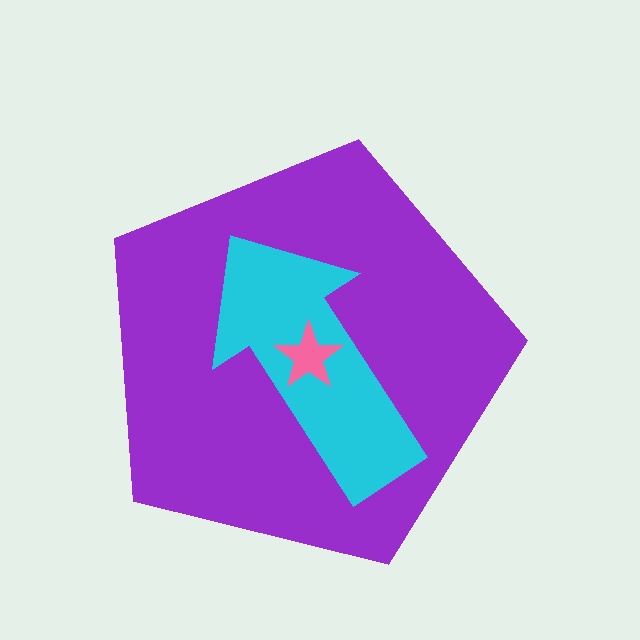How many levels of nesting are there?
3.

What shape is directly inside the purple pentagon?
The cyan arrow.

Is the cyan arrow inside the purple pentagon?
Yes.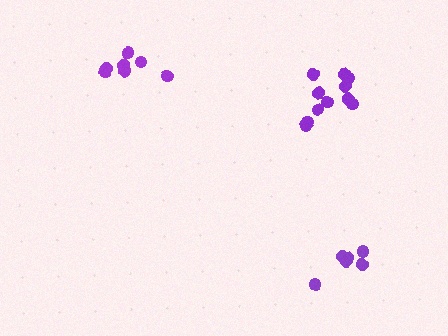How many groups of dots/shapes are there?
There are 3 groups.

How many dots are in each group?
Group 1: 7 dots, Group 2: 11 dots, Group 3: 6 dots (24 total).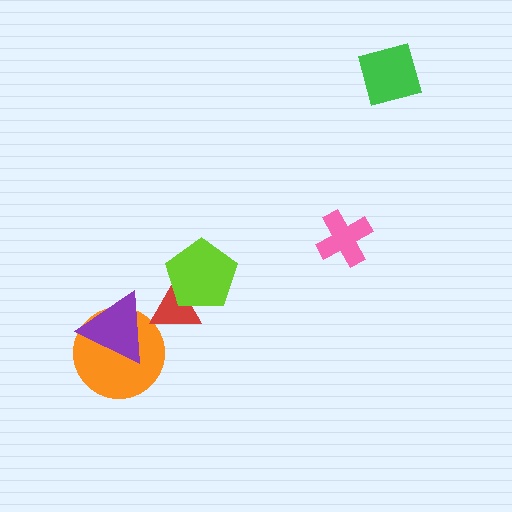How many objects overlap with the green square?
0 objects overlap with the green square.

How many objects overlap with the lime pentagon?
1 object overlaps with the lime pentagon.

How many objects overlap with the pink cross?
0 objects overlap with the pink cross.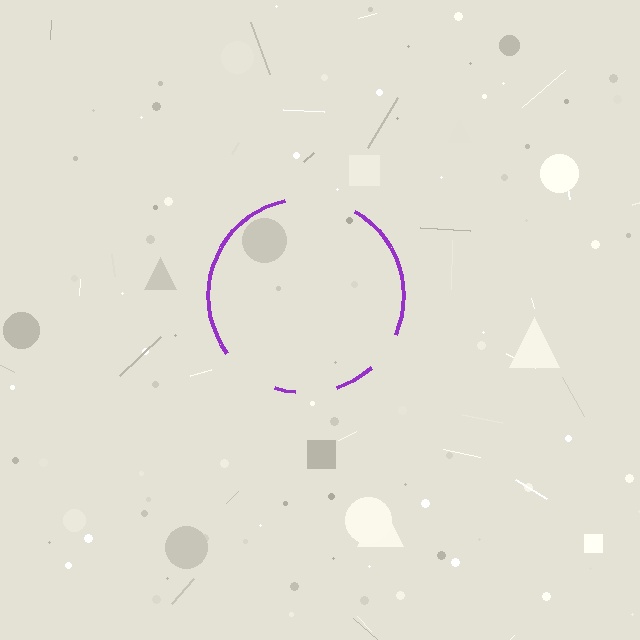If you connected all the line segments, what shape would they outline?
They would outline a circle.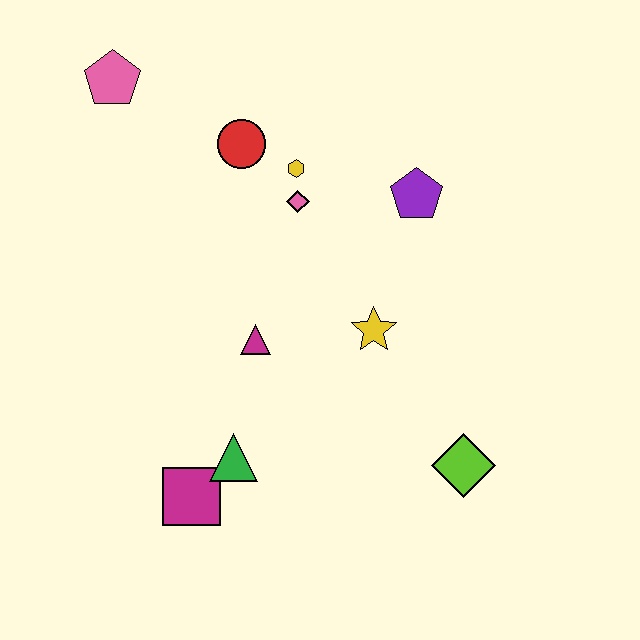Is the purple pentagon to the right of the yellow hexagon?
Yes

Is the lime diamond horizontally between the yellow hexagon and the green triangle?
No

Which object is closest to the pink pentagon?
The red circle is closest to the pink pentagon.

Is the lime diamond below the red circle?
Yes